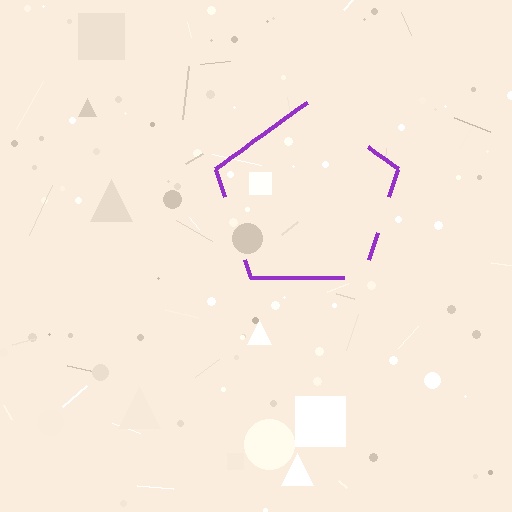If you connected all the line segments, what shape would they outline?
They would outline a pentagon.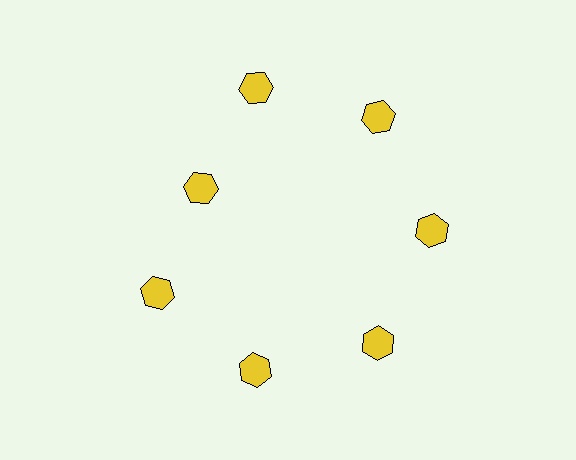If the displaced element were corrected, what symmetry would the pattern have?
It would have 7-fold rotational symmetry — the pattern would map onto itself every 51 degrees.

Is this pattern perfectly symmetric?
No. The 7 yellow hexagons are arranged in a ring, but one element near the 10 o'clock position is pulled inward toward the center, breaking the 7-fold rotational symmetry.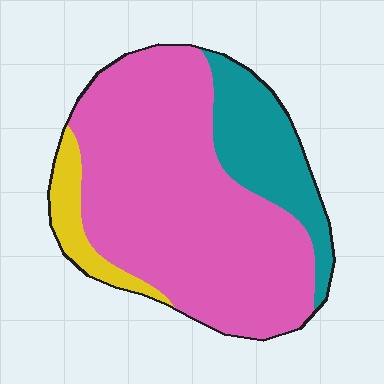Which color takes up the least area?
Yellow, at roughly 10%.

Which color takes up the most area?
Pink, at roughly 70%.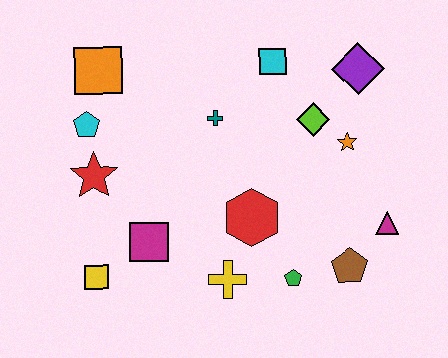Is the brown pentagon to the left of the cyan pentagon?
No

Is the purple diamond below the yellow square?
No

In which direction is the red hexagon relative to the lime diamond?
The red hexagon is below the lime diamond.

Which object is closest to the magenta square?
The yellow square is closest to the magenta square.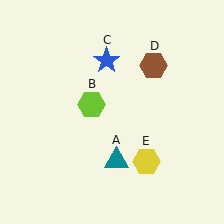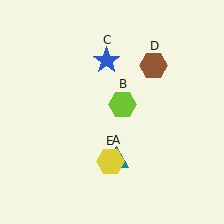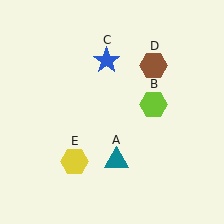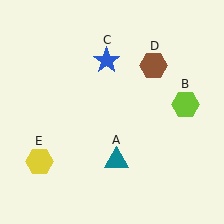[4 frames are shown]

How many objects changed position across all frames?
2 objects changed position: lime hexagon (object B), yellow hexagon (object E).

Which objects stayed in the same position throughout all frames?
Teal triangle (object A) and blue star (object C) and brown hexagon (object D) remained stationary.